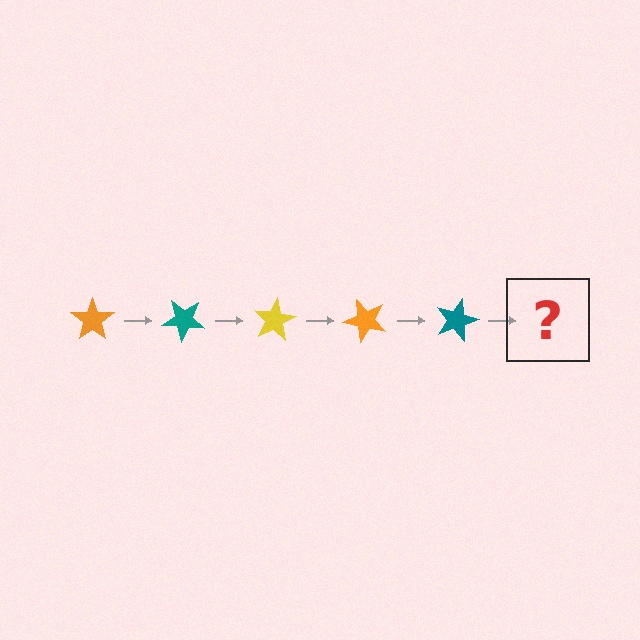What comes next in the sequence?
The next element should be a yellow star, rotated 200 degrees from the start.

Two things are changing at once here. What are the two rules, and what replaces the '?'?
The two rules are that it rotates 40 degrees each step and the color cycles through orange, teal, and yellow. The '?' should be a yellow star, rotated 200 degrees from the start.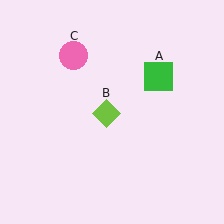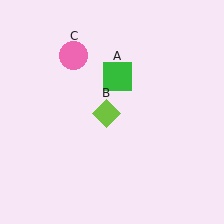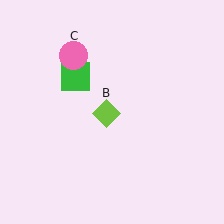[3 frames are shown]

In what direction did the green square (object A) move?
The green square (object A) moved left.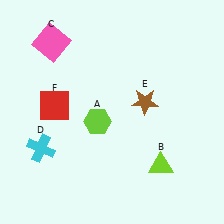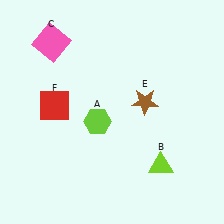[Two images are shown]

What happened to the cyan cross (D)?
The cyan cross (D) was removed in Image 2. It was in the bottom-left area of Image 1.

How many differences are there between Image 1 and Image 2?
There is 1 difference between the two images.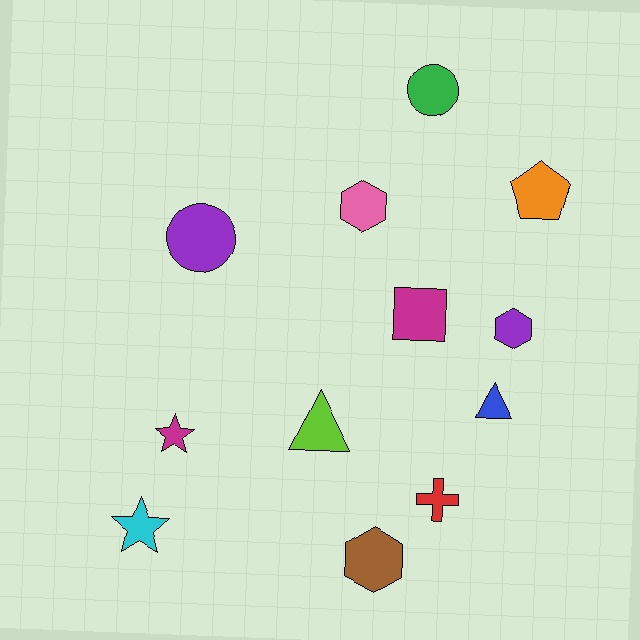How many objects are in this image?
There are 12 objects.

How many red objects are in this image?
There is 1 red object.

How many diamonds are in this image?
There are no diamonds.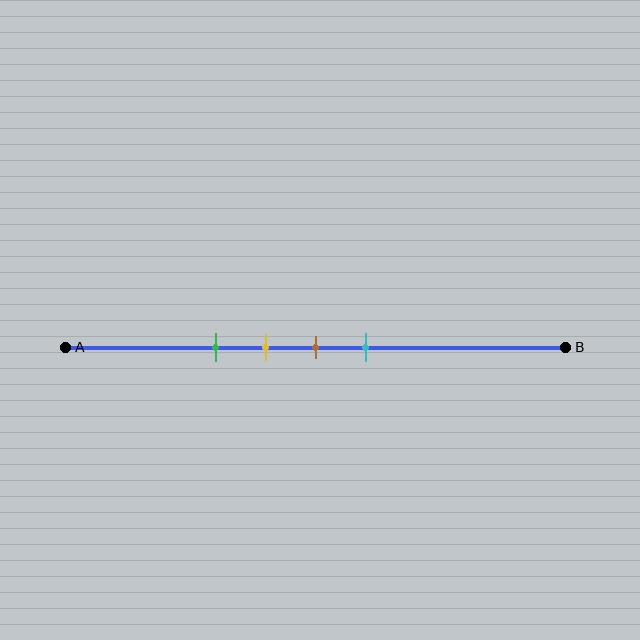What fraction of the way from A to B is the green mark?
The green mark is approximately 30% (0.3) of the way from A to B.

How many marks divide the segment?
There are 4 marks dividing the segment.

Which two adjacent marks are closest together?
The yellow and brown marks are the closest adjacent pair.